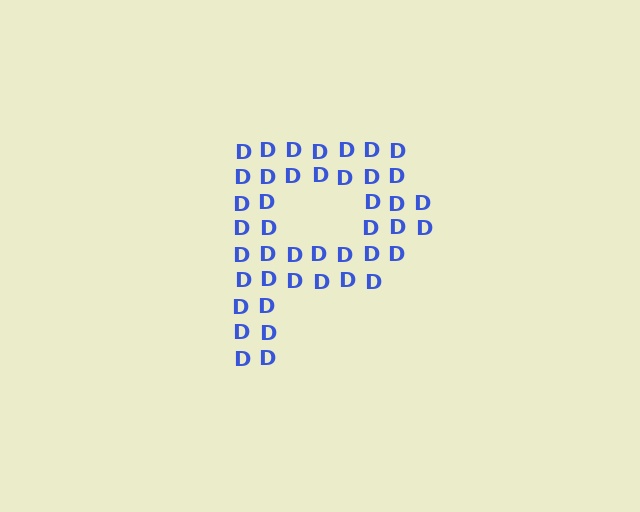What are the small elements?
The small elements are letter D's.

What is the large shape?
The large shape is the letter P.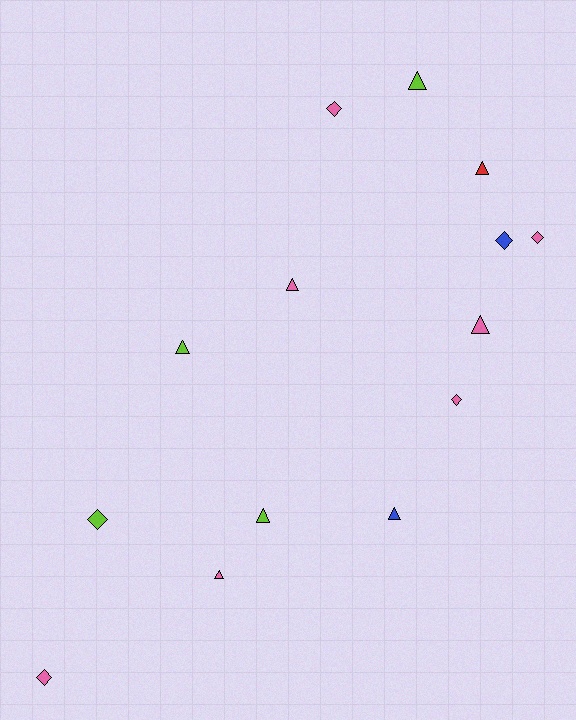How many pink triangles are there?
There are 3 pink triangles.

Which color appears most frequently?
Pink, with 7 objects.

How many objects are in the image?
There are 14 objects.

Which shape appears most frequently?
Triangle, with 8 objects.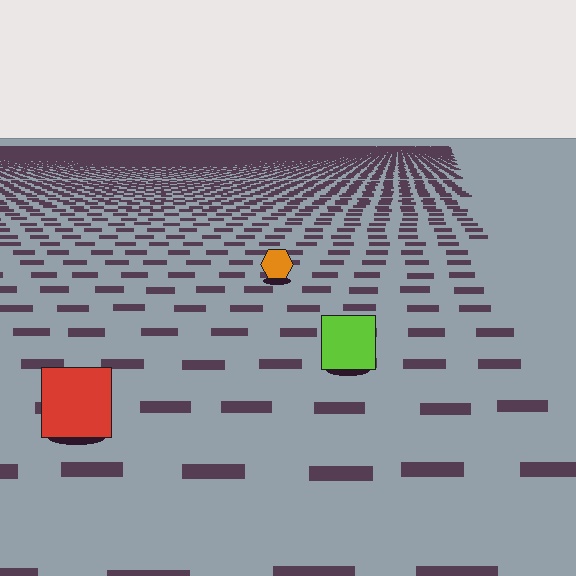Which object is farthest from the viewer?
The orange hexagon is farthest from the viewer. It appears smaller and the ground texture around it is denser.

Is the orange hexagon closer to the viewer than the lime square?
No. The lime square is closer — you can tell from the texture gradient: the ground texture is coarser near it.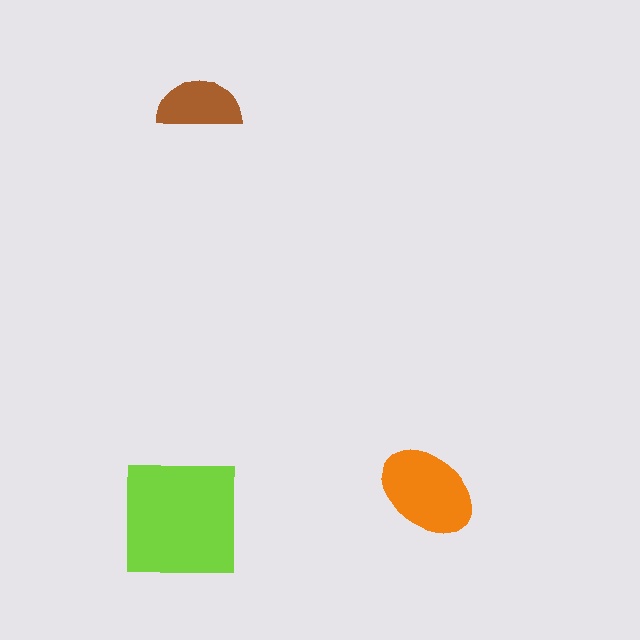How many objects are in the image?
There are 3 objects in the image.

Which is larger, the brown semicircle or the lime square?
The lime square.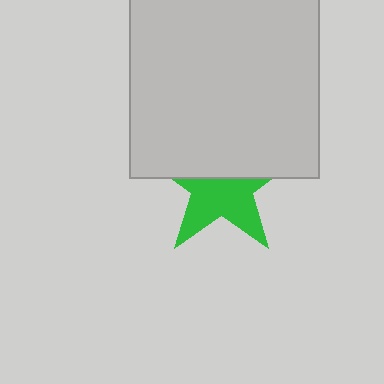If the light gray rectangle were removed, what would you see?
You would see the complete green star.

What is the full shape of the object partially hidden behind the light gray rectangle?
The partially hidden object is a green star.